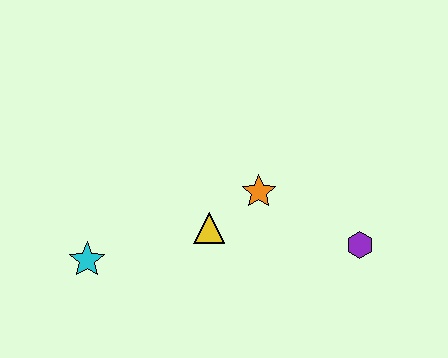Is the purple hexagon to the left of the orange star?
No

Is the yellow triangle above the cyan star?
Yes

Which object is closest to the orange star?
The yellow triangle is closest to the orange star.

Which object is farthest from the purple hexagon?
The cyan star is farthest from the purple hexagon.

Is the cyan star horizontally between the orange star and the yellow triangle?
No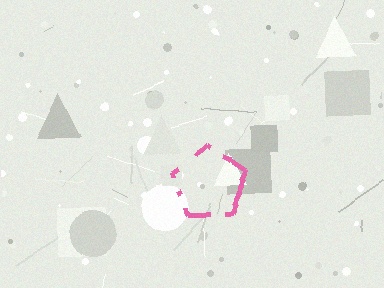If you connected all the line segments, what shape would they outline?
They would outline a pentagon.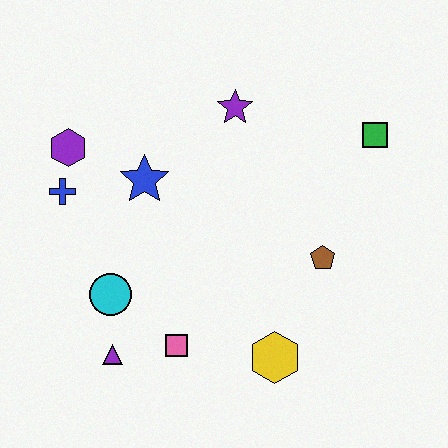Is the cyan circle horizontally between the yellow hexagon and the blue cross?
Yes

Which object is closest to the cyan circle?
The purple triangle is closest to the cyan circle.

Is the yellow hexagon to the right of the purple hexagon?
Yes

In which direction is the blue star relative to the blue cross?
The blue star is to the right of the blue cross.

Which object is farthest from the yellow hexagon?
The purple hexagon is farthest from the yellow hexagon.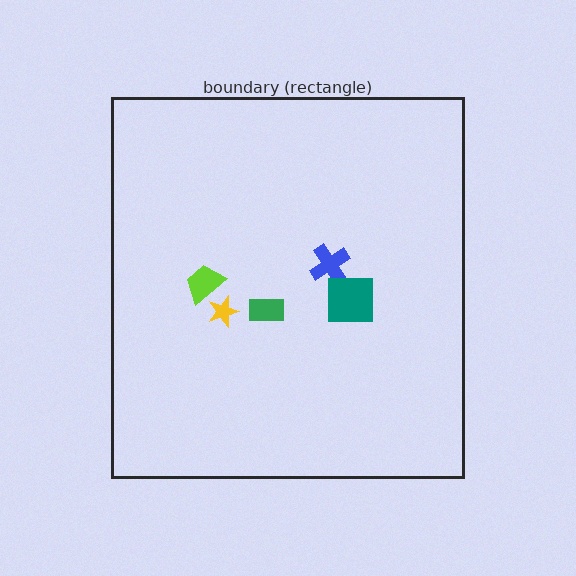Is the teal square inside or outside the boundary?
Inside.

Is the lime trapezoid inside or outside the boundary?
Inside.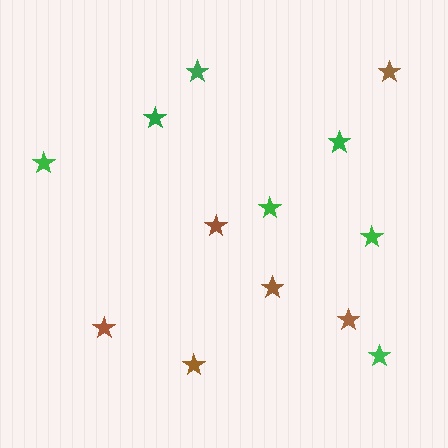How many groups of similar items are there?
There are 2 groups: one group of green stars (7) and one group of brown stars (6).